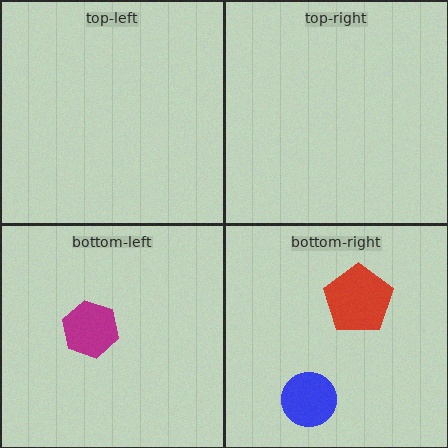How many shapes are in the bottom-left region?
1.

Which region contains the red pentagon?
The bottom-right region.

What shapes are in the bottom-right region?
The blue circle, the red pentagon.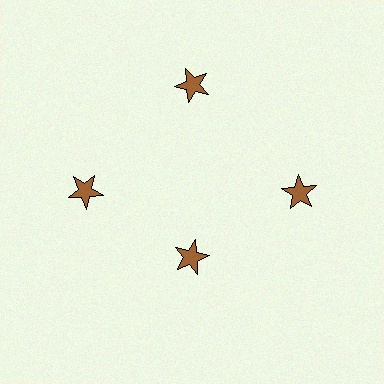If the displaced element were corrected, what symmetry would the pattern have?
It would have 4-fold rotational symmetry — the pattern would map onto itself every 90 degrees.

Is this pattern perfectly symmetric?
No. The 4 brown stars are arranged in a ring, but one element near the 6 o'clock position is pulled inward toward the center, breaking the 4-fold rotational symmetry.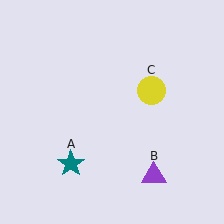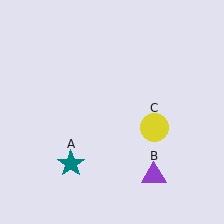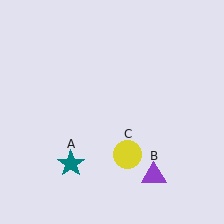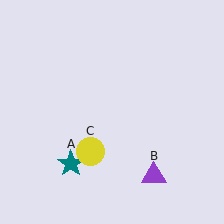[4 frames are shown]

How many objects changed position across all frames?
1 object changed position: yellow circle (object C).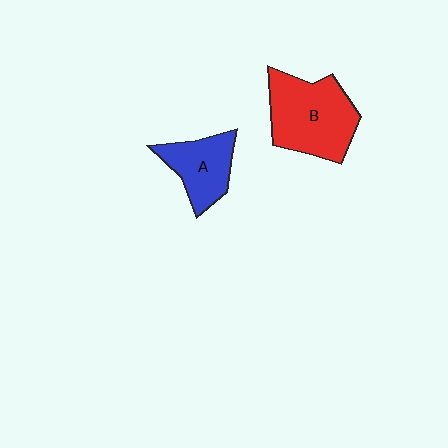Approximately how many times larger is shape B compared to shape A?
Approximately 1.6 times.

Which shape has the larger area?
Shape B (red).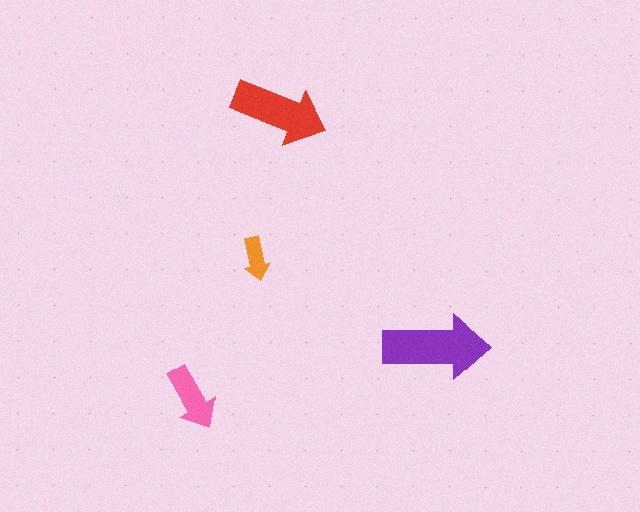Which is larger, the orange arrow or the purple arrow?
The purple one.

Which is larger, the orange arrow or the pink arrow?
The pink one.